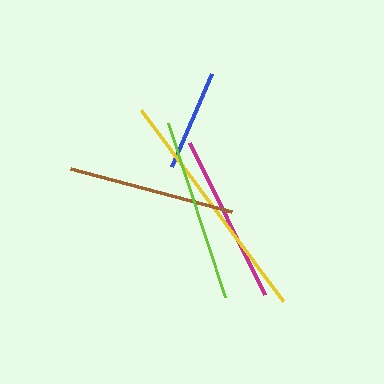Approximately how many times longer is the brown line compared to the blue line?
The brown line is approximately 1.7 times the length of the blue line.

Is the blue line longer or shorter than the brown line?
The brown line is longer than the blue line.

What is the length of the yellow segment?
The yellow segment is approximately 238 pixels long.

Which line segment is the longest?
The yellow line is the longest at approximately 238 pixels.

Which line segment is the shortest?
The blue line is the shortest at approximately 101 pixels.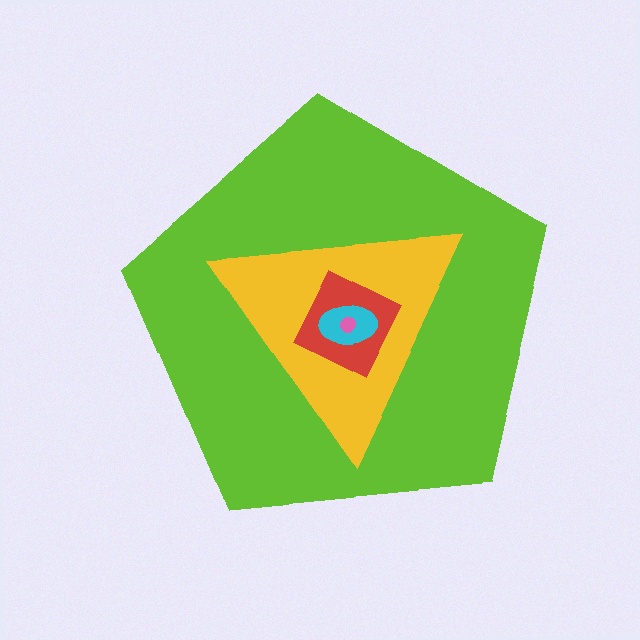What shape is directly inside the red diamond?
The cyan ellipse.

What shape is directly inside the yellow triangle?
The red diamond.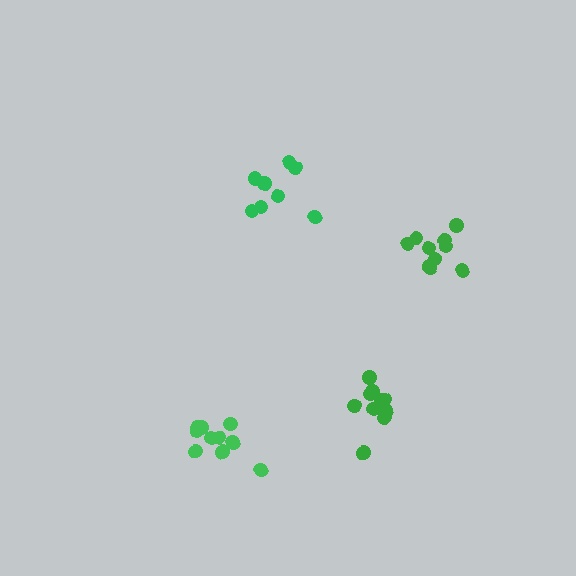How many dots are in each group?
Group 1: 10 dots, Group 2: 8 dots, Group 3: 10 dots, Group 4: 10 dots (38 total).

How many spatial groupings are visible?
There are 4 spatial groupings.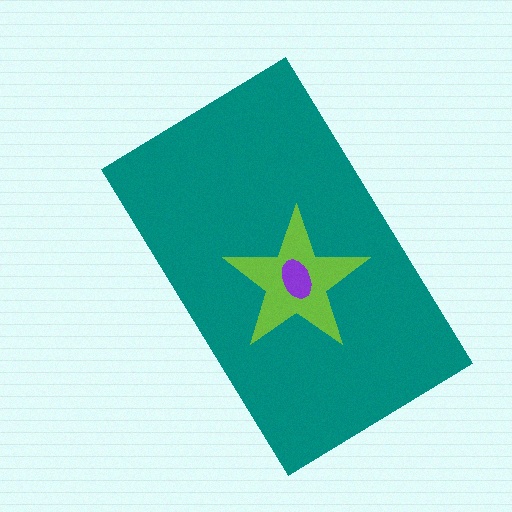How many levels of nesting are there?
3.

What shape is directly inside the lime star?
The purple ellipse.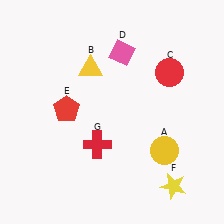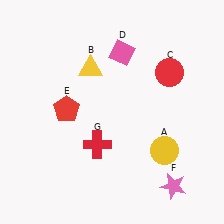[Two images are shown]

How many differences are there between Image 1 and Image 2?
There is 1 difference between the two images.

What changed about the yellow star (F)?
In Image 1, F is yellow. In Image 2, it changed to pink.